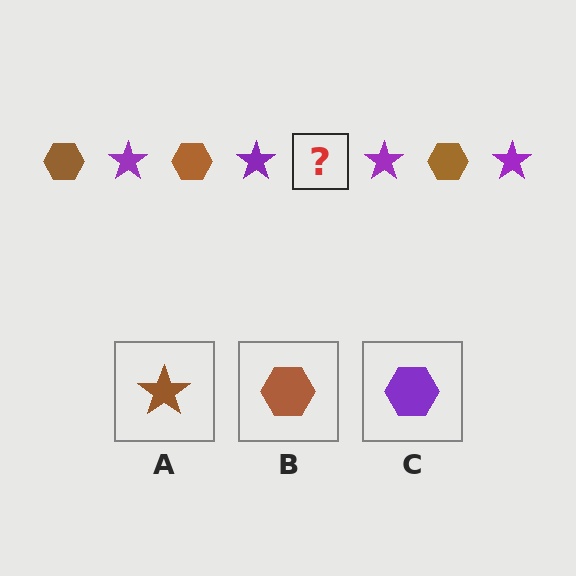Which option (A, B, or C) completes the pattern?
B.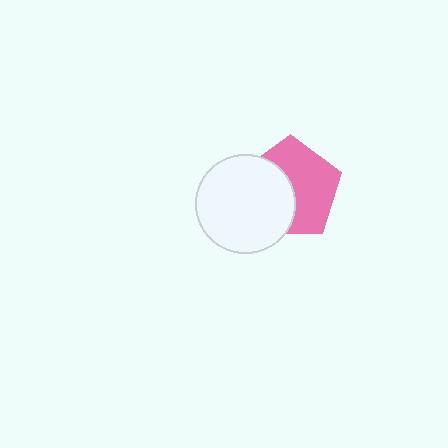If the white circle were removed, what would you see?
You would see the complete pink pentagon.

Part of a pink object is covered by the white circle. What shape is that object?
It is a pentagon.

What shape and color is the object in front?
The object in front is a white circle.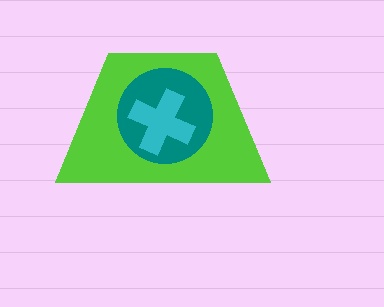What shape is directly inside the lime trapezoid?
The teal circle.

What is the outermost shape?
The lime trapezoid.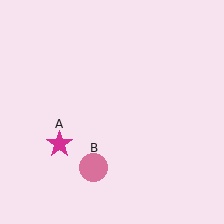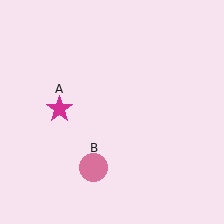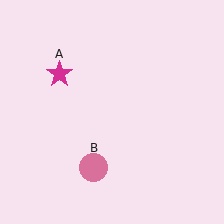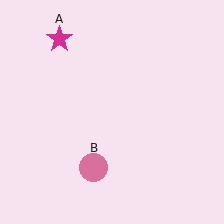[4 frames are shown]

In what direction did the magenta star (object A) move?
The magenta star (object A) moved up.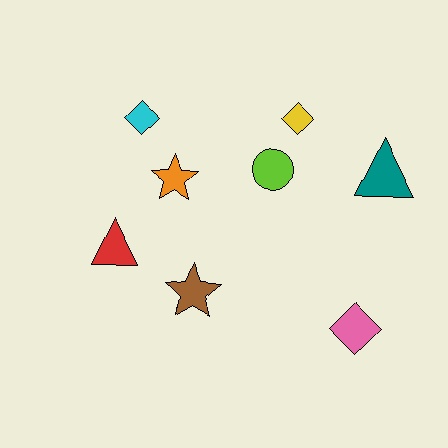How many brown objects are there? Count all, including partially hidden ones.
There is 1 brown object.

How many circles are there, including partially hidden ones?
There is 1 circle.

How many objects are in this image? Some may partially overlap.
There are 8 objects.